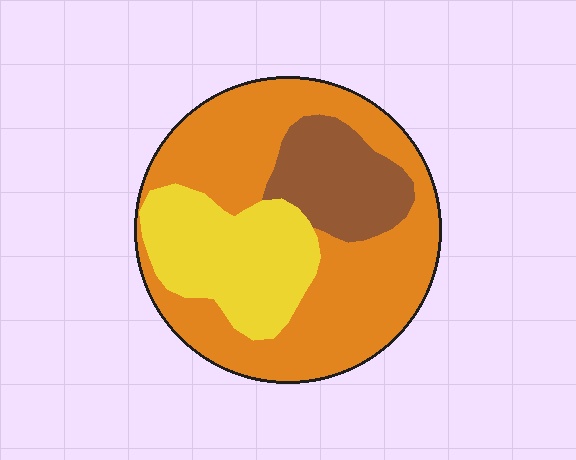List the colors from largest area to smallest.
From largest to smallest: orange, yellow, brown.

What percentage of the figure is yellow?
Yellow takes up between a quarter and a half of the figure.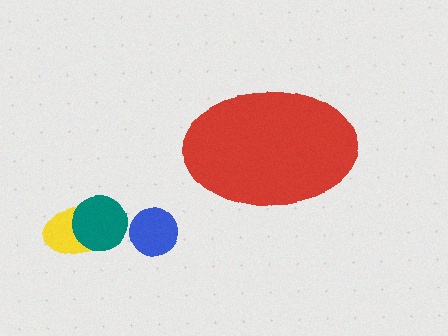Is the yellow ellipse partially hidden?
No, the yellow ellipse is fully visible.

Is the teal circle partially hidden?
No, the teal circle is fully visible.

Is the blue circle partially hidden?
No, the blue circle is fully visible.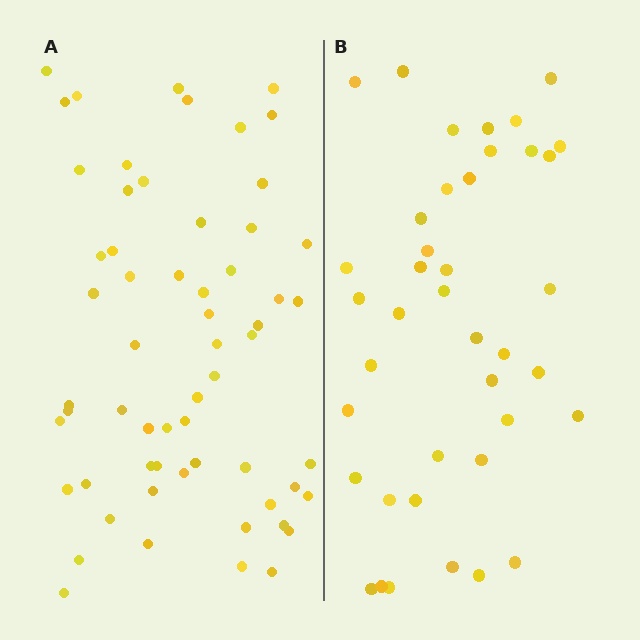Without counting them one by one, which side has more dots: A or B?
Region A (the left region) has more dots.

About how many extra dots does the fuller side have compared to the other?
Region A has approximately 20 more dots than region B.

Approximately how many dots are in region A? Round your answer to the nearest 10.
About 60 dots.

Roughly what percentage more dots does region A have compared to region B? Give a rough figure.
About 50% more.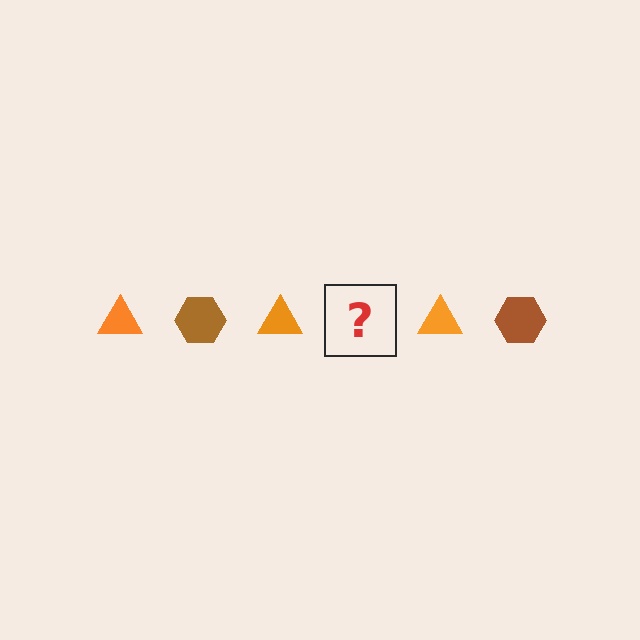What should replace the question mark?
The question mark should be replaced with a brown hexagon.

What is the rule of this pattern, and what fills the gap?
The rule is that the pattern alternates between orange triangle and brown hexagon. The gap should be filled with a brown hexagon.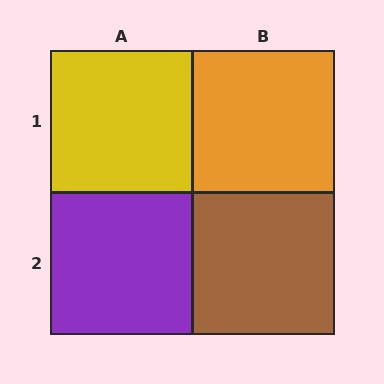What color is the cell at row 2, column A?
Purple.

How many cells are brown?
1 cell is brown.